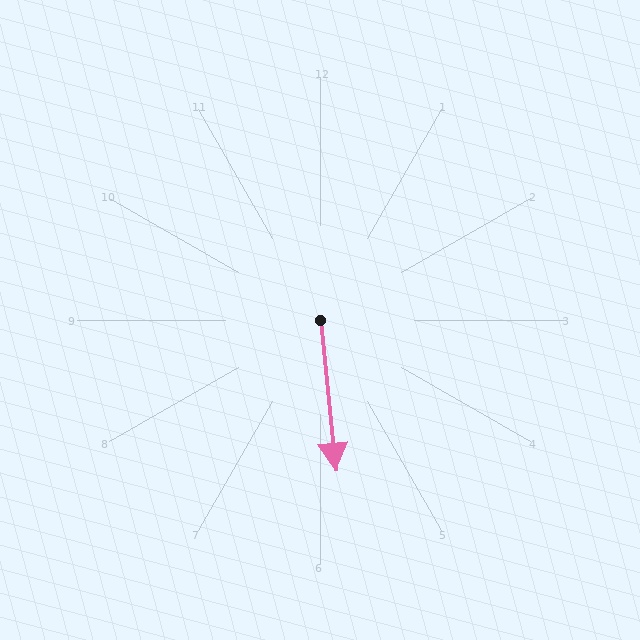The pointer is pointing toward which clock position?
Roughly 6 o'clock.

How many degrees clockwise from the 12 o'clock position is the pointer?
Approximately 174 degrees.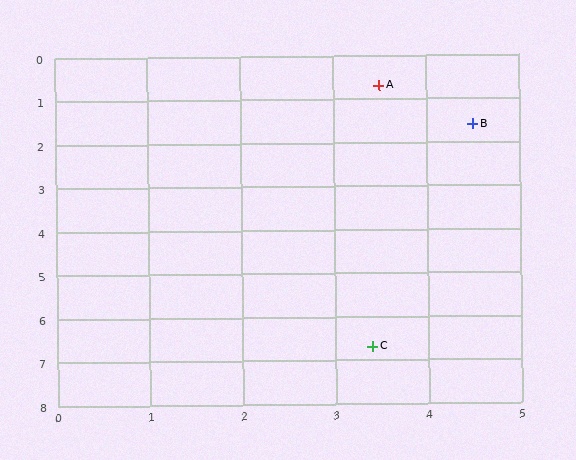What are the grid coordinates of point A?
Point A is at approximately (3.5, 0.7).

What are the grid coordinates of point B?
Point B is at approximately (4.5, 1.6).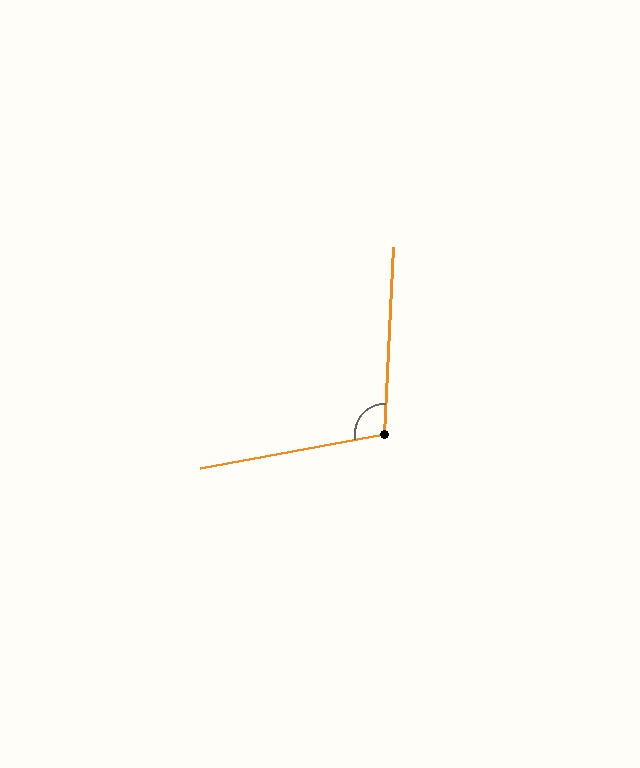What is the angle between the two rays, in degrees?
Approximately 103 degrees.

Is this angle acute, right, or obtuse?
It is obtuse.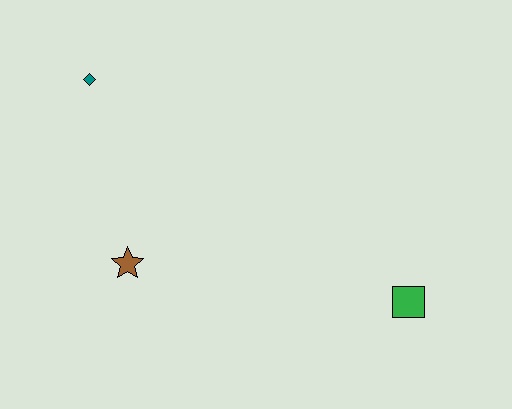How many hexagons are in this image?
There are no hexagons.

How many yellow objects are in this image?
There are no yellow objects.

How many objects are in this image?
There are 3 objects.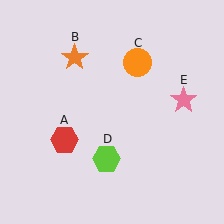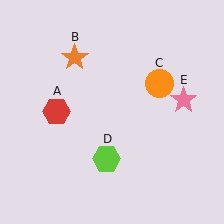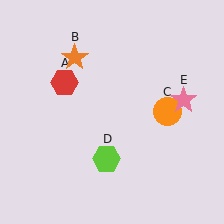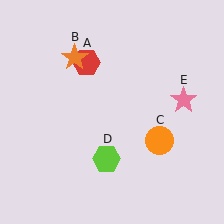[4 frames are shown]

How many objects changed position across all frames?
2 objects changed position: red hexagon (object A), orange circle (object C).